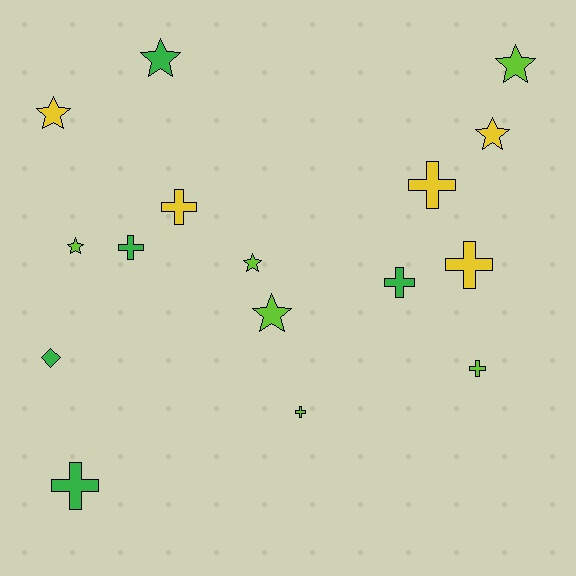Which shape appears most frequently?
Cross, with 8 objects.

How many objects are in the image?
There are 16 objects.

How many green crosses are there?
There are 3 green crosses.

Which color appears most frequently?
Lime, with 6 objects.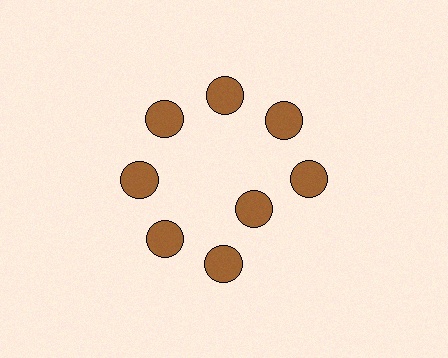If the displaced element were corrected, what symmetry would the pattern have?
It would have 8-fold rotational symmetry — the pattern would map onto itself every 45 degrees.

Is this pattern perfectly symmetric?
No. The 8 brown circles are arranged in a ring, but one element near the 4 o'clock position is pulled inward toward the center, breaking the 8-fold rotational symmetry.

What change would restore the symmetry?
The symmetry would be restored by moving it outward, back onto the ring so that all 8 circles sit at equal angles and equal distance from the center.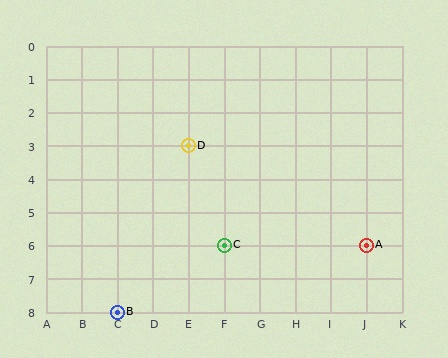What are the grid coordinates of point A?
Point A is at grid coordinates (J, 6).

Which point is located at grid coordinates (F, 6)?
Point C is at (F, 6).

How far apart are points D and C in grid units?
Points D and C are 1 column and 3 rows apart (about 3.2 grid units diagonally).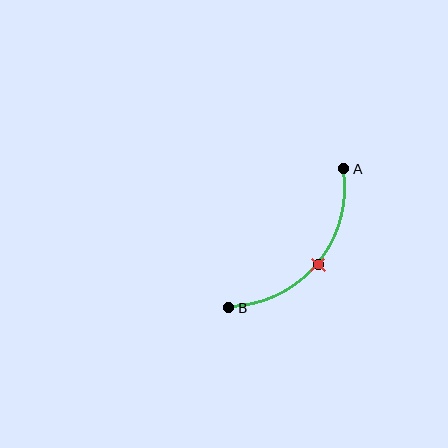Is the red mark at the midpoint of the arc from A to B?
Yes. The red mark lies on the arc at equal arc-length from both A and B — it is the arc midpoint.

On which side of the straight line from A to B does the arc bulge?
The arc bulges below and to the right of the straight line connecting A and B.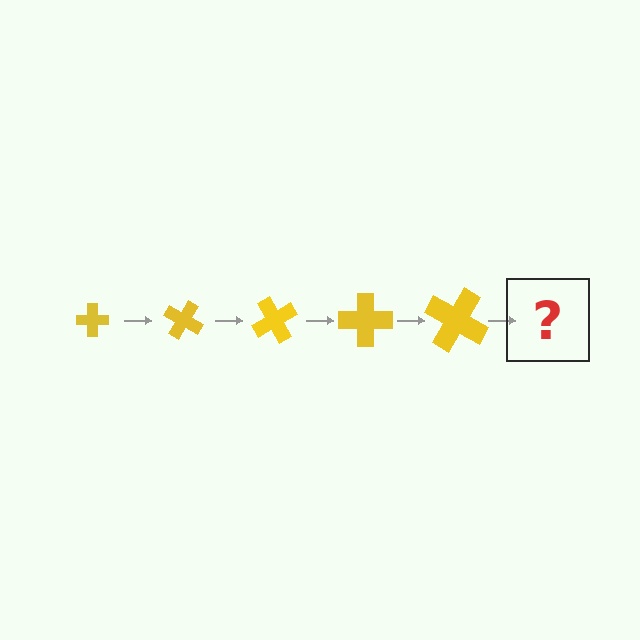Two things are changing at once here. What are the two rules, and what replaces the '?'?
The two rules are that the cross grows larger each step and it rotates 30 degrees each step. The '?' should be a cross, larger than the previous one and rotated 150 degrees from the start.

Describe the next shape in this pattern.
It should be a cross, larger than the previous one and rotated 150 degrees from the start.